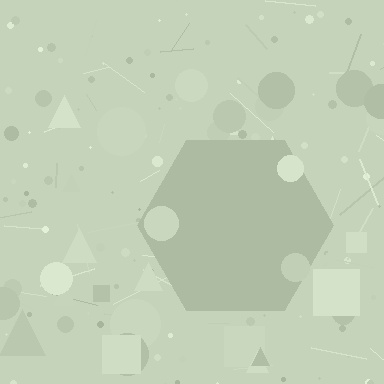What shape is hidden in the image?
A hexagon is hidden in the image.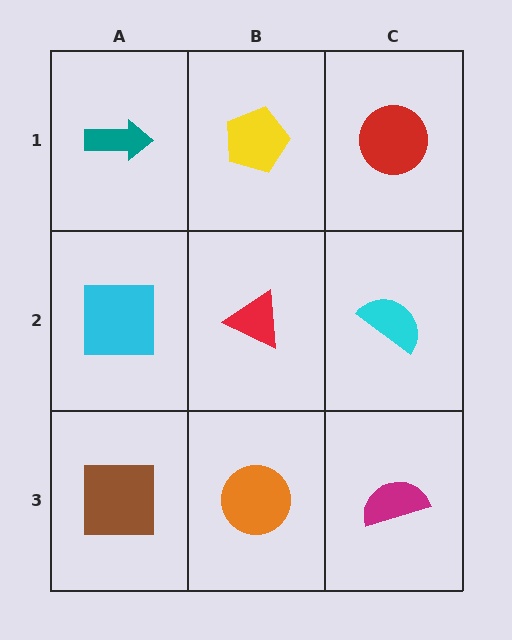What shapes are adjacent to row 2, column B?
A yellow pentagon (row 1, column B), an orange circle (row 3, column B), a cyan square (row 2, column A), a cyan semicircle (row 2, column C).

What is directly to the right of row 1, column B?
A red circle.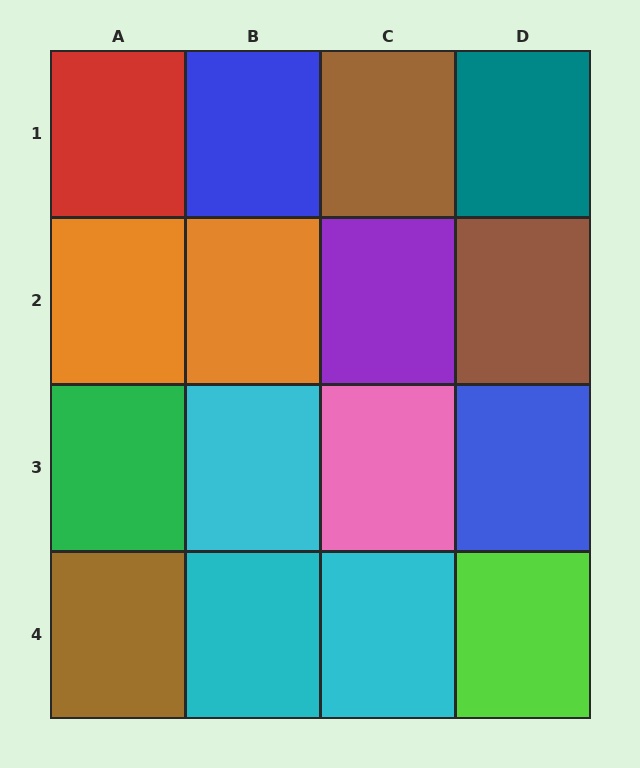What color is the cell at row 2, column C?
Purple.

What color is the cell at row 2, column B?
Orange.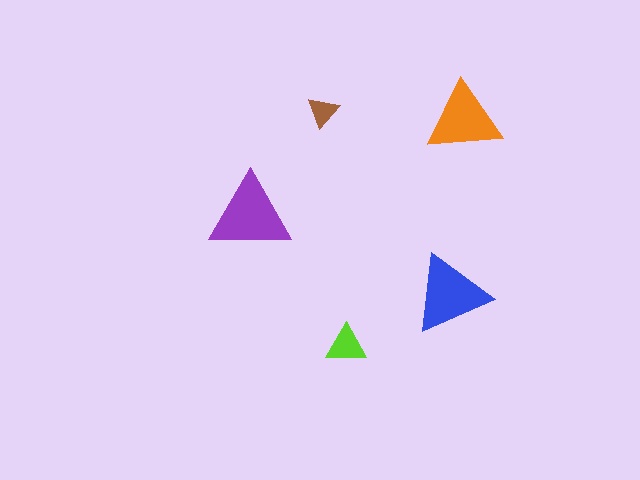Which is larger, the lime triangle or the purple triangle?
The purple one.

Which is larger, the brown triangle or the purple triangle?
The purple one.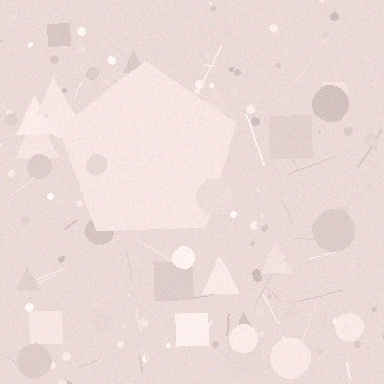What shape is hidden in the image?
A pentagon is hidden in the image.